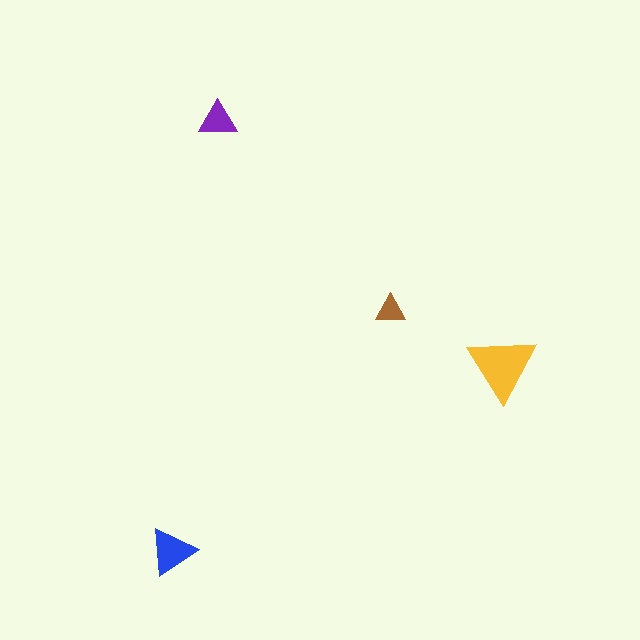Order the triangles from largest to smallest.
the yellow one, the blue one, the purple one, the brown one.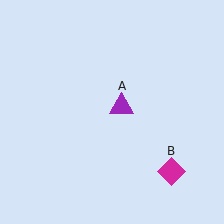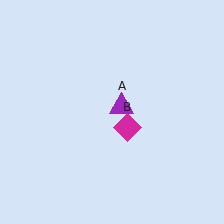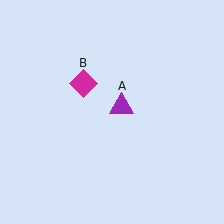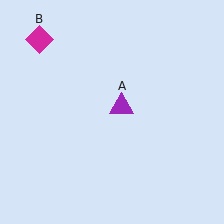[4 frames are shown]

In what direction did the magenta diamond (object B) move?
The magenta diamond (object B) moved up and to the left.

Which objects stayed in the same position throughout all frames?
Purple triangle (object A) remained stationary.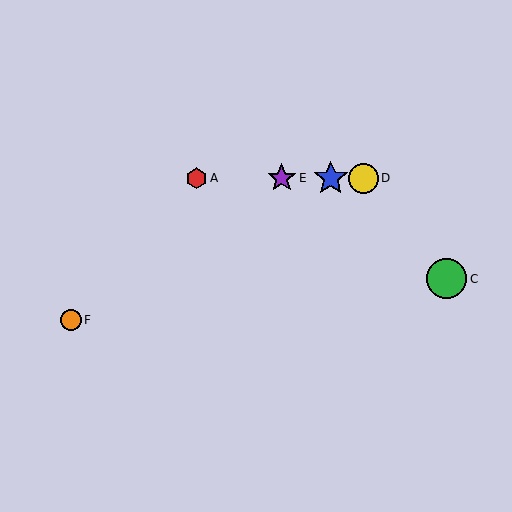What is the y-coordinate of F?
Object F is at y≈320.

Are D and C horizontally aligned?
No, D is at y≈178 and C is at y≈279.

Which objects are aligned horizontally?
Objects A, B, D, E are aligned horizontally.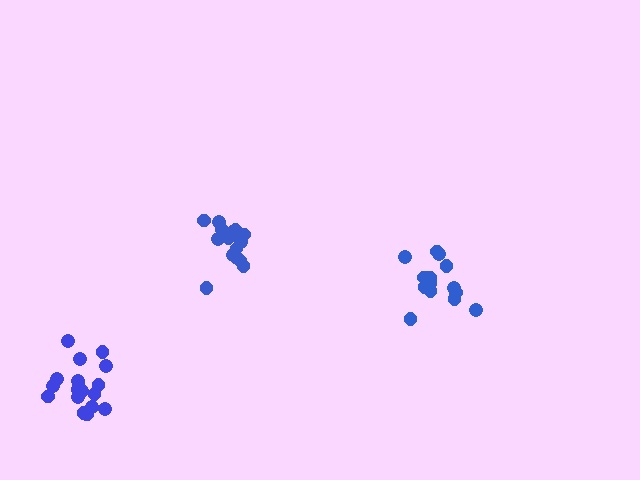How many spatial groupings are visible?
There are 3 spatial groupings.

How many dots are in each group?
Group 1: 15 dots, Group 2: 18 dots, Group 3: 15 dots (48 total).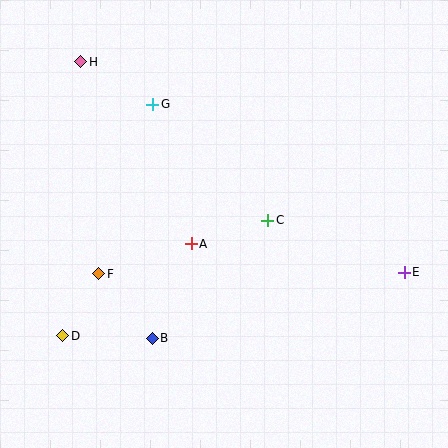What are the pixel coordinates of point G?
Point G is at (153, 104).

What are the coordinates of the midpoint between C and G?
The midpoint between C and G is at (210, 162).